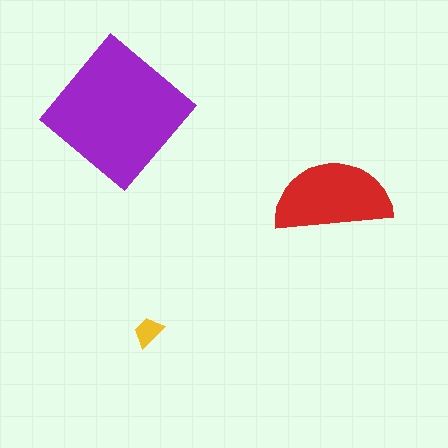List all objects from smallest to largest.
The yellow trapezoid, the red semicircle, the purple diamond.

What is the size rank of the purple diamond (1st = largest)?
1st.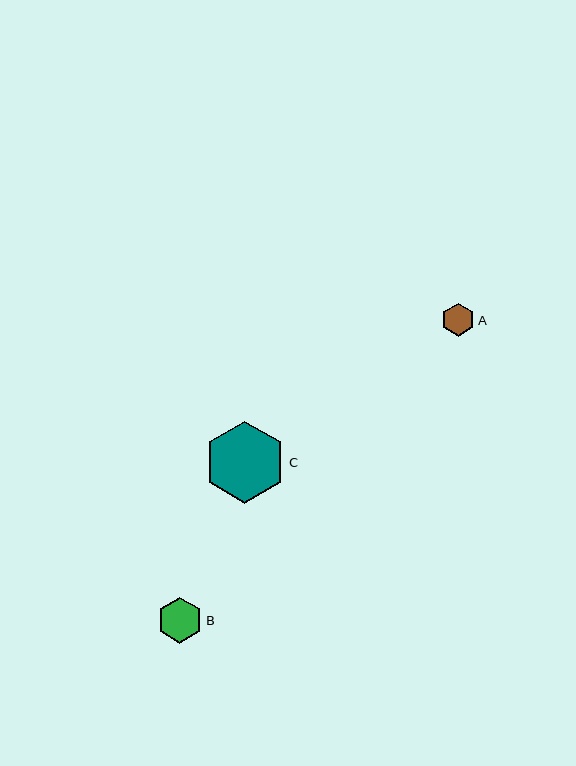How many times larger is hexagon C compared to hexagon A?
Hexagon C is approximately 2.5 times the size of hexagon A.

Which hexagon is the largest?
Hexagon C is the largest with a size of approximately 82 pixels.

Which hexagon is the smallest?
Hexagon A is the smallest with a size of approximately 33 pixels.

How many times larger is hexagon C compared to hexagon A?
Hexagon C is approximately 2.5 times the size of hexagon A.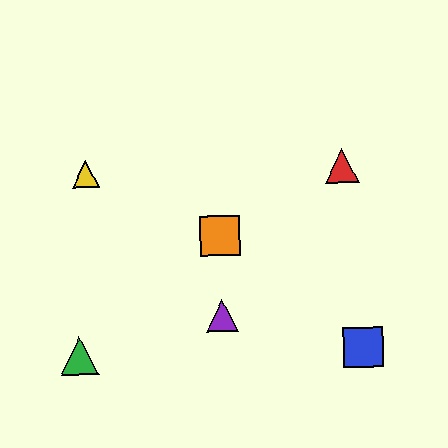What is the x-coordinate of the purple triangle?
The purple triangle is at x≈223.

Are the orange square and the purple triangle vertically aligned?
Yes, both are at x≈220.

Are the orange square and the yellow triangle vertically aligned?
No, the orange square is at x≈220 and the yellow triangle is at x≈86.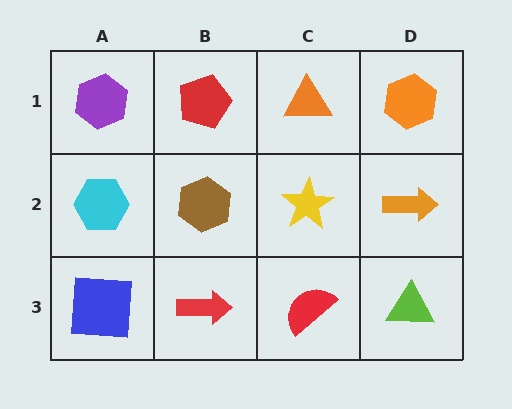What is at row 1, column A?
A purple hexagon.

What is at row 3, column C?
A red semicircle.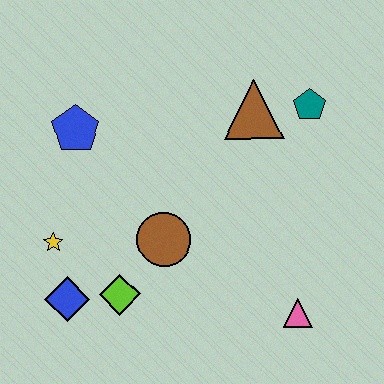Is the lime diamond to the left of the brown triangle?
Yes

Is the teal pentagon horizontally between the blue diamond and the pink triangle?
No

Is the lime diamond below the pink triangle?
No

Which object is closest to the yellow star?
The blue diamond is closest to the yellow star.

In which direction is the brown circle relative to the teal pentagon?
The brown circle is to the left of the teal pentagon.